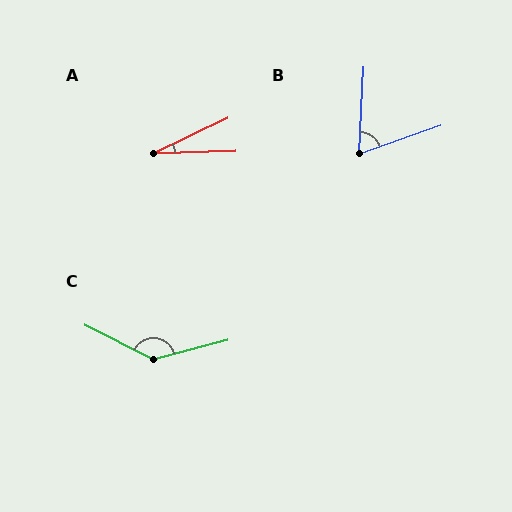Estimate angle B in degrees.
Approximately 68 degrees.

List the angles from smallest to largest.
A (24°), B (68°), C (138°).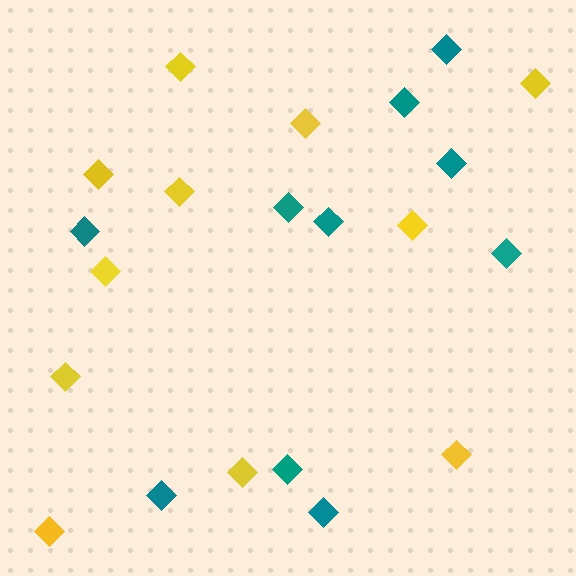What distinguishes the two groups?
There are 2 groups: one group of yellow diamonds (11) and one group of teal diamonds (10).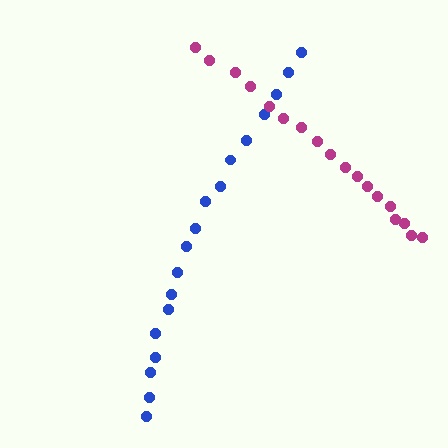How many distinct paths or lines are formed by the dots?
There are 2 distinct paths.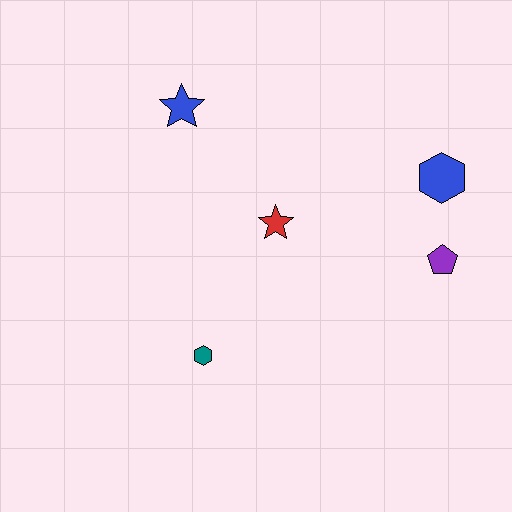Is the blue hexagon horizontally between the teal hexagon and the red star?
No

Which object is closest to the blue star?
The red star is closest to the blue star.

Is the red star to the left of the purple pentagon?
Yes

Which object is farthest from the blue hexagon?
The teal hexagon is farthest from the blue hexagon.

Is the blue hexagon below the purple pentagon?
No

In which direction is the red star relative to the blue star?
The red star is below the blue star.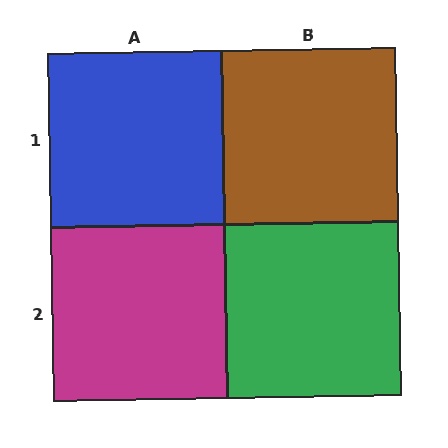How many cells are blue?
1 cell is blue.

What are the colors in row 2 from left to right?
Magenta, green.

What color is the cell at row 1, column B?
Brown.